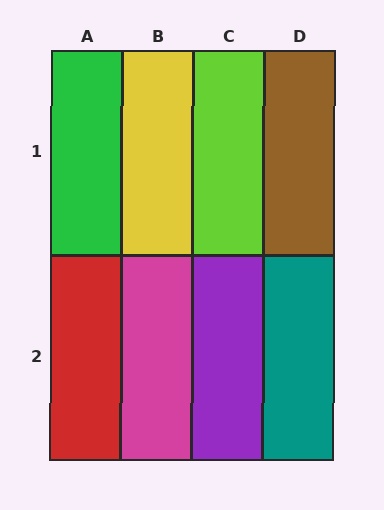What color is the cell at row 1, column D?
Brown.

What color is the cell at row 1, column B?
Yellow.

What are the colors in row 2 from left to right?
Red, magenta, purple, teal.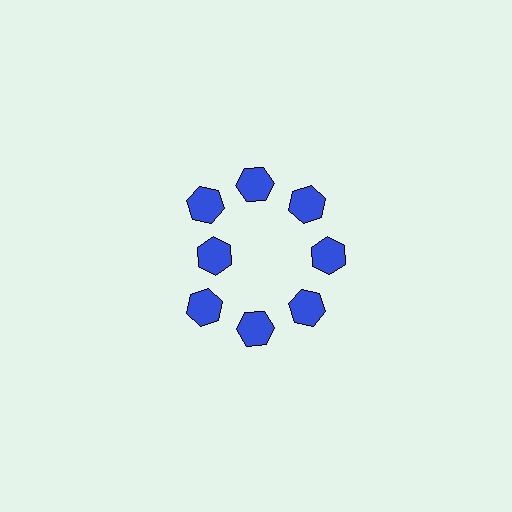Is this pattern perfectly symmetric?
No. The 8 blue hexagons are arranged in a ring, but one element near the 9 o'clock position is pulled inward toward the center, breaking the 8-fold rotational symmetry.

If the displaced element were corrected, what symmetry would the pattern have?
It would have 8-fold rotational symmetry — the pattern would map onto itself every 45 degrees.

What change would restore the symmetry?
The symmetry would be restored by moving it outward, back onto the ring so that all 8 hexagons sit at equal angles and equal distance from the center.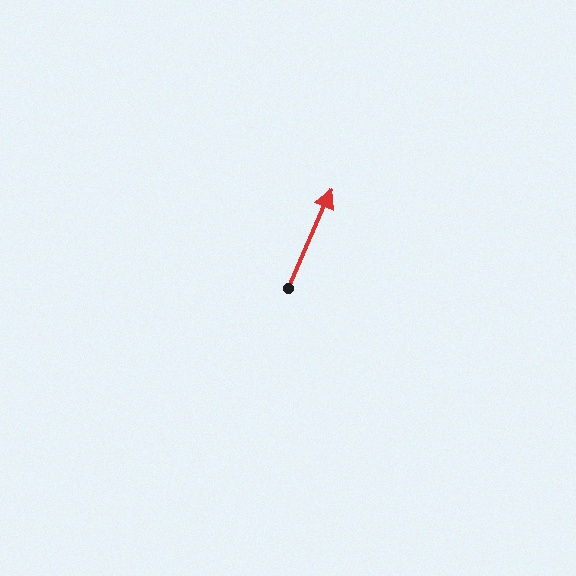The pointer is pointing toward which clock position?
Roughly 1 o'clock.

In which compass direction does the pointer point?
Northeast.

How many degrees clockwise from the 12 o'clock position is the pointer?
Approximately 24 degrees.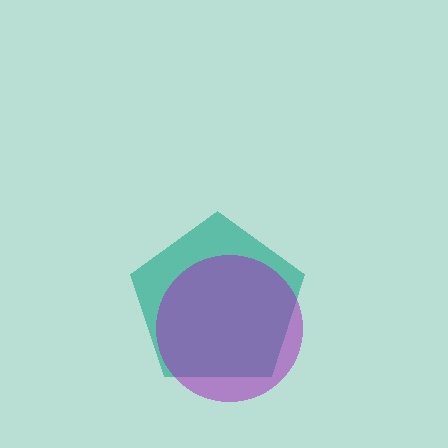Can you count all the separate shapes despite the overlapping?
Yes, there are 2 separate shapes.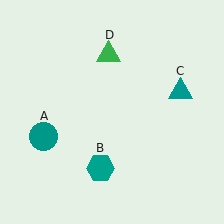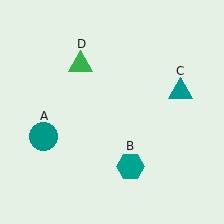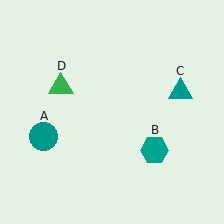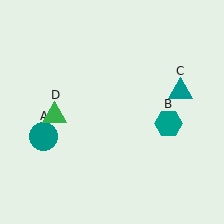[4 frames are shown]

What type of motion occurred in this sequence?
The teal hexagon (object B), green triangle (object D) rotated counterclockwise around the center of the scene.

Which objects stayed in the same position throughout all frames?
Teal circle (object A) and teal triangle (object C) remained stationary.